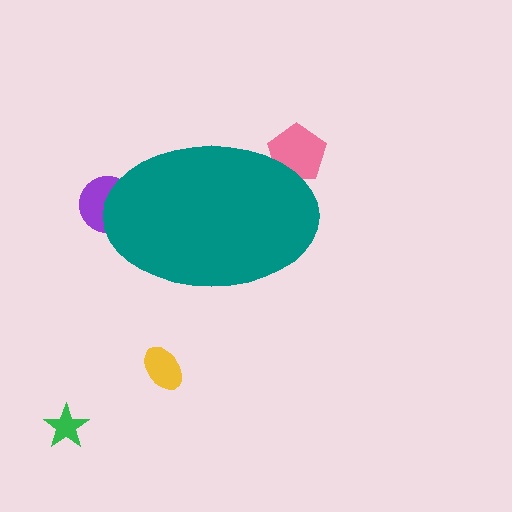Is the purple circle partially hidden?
Yes, the purple circle is partially hidden behind the teal ellipse.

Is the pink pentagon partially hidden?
Yes, the pink pentagon is partially hidden behind the teal ellipse.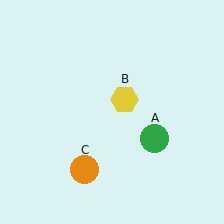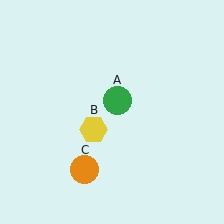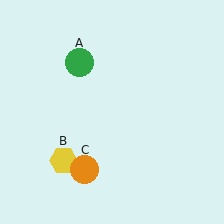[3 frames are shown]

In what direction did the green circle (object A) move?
The green circle (object A) moved up and to the left.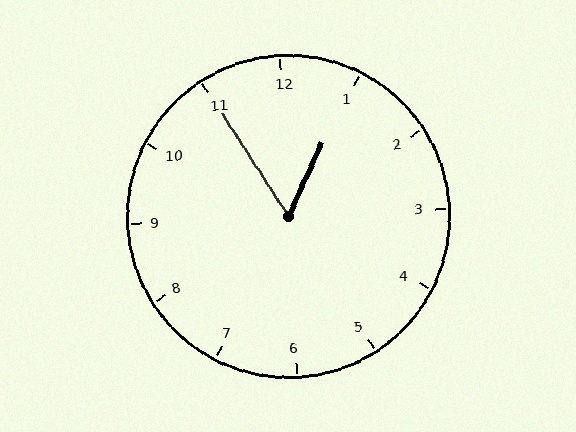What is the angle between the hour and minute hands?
Approximately 58 degrees.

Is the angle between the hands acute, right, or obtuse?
It is acute.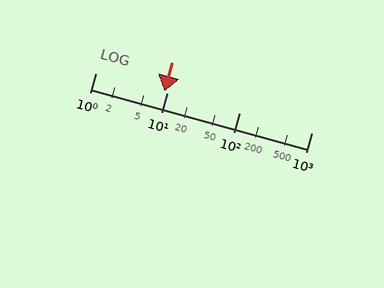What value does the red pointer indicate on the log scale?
The pointer indicates approximately 9.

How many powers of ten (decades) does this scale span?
The scale spans 3 decades, from 1 to 1000.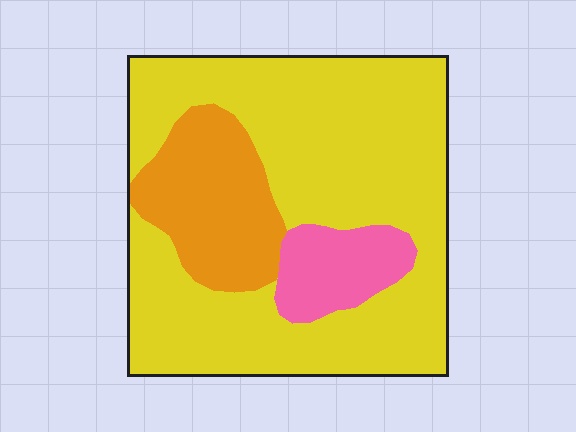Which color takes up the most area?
Yellow, at roughly 70%.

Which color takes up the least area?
Pink, at roughly 10%.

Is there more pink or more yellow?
Yellow.